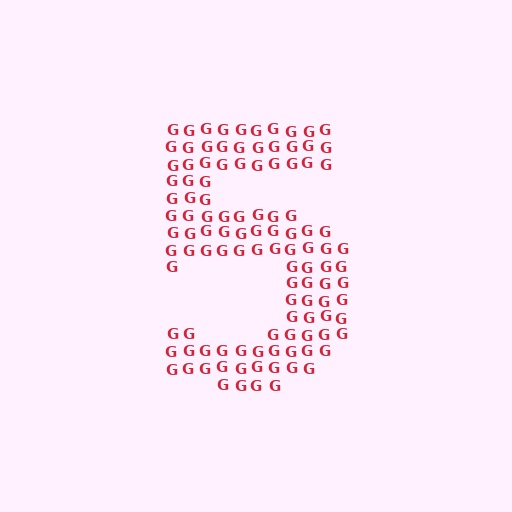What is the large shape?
The large shape is the digit 5.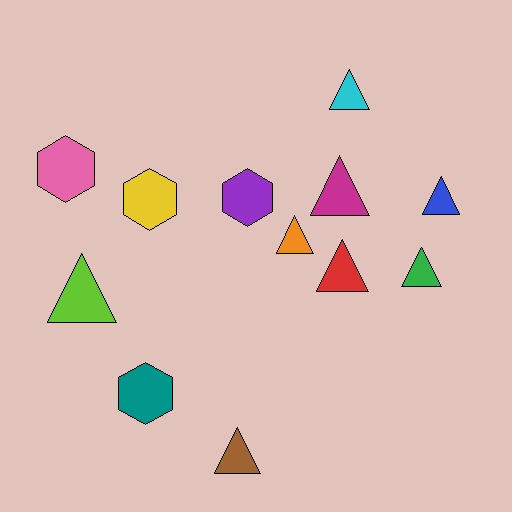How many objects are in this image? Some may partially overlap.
There are 12 objects.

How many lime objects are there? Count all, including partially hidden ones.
There is 1 lime object.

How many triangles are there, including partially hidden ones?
There are 8 triangles.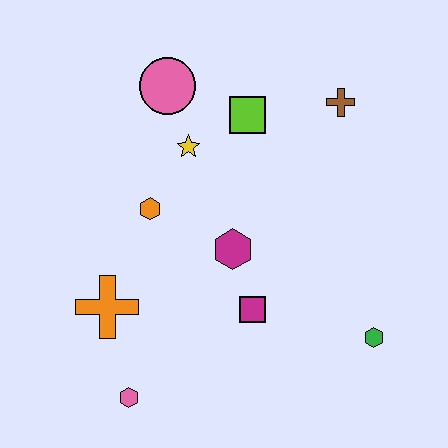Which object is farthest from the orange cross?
The brown cross is farthest from the orange cross.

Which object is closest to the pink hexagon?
The orange cross is closest to the pink hexagon.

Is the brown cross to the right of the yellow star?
Yes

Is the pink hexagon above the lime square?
No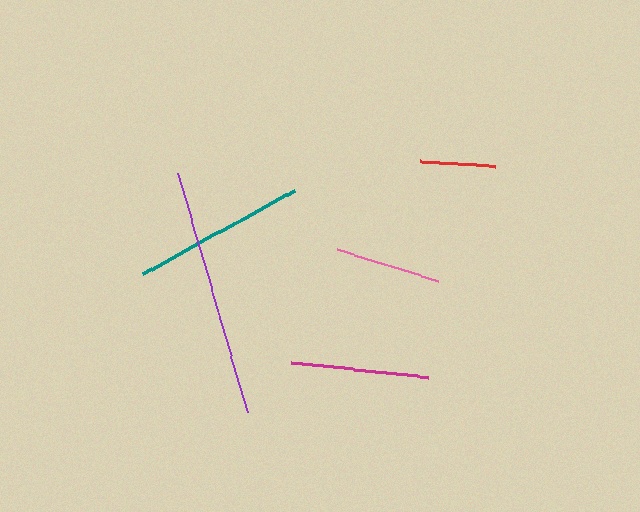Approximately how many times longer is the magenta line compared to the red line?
The magenta line is approximately 1.8 times the length of the red line.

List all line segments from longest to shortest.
From longest to shortest: purple, teal, magenta, pink, red.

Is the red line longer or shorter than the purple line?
The purple line is longer than the red line.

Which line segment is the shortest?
The red line is the shortest at approximately 75 pixels.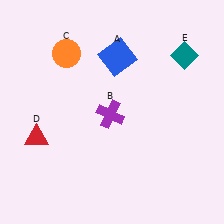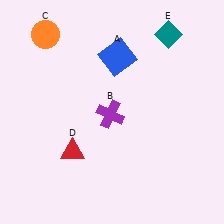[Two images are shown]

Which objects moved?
The objects that moved are: the orange circle (C), the red triangle (D), the teal diamond (E).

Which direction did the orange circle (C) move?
The orange circle (C) moved left.